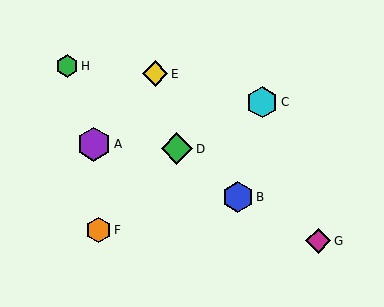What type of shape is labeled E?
Shape E is a yellow diamond.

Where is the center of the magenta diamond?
The center of the magenta diamond is at (318, 241).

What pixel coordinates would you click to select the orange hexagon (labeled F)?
Click at (99, 230) to select the orange hexagon F.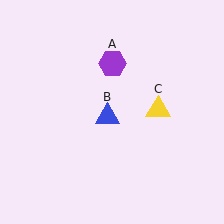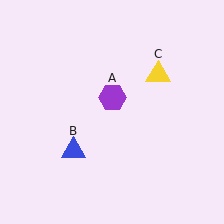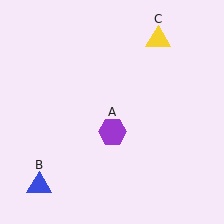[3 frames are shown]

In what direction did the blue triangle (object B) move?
The blue triangle (object B) moved down and to the left.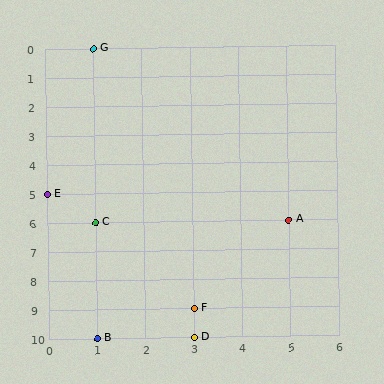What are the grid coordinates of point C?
Point C is at grid coordinates (1, 6).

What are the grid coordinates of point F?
Point F is at grid coordinates (3, 9).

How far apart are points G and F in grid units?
Points G and F are 2 columns and 9 rows apart (about 9.2 grid units diagonally).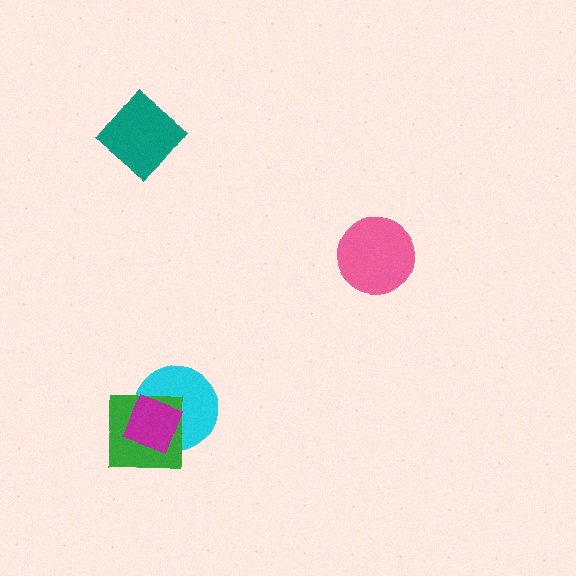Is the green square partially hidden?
Yes, it is partially covered by another shape.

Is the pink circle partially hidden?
No, no other shape covers it.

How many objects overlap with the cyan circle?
2 objects overlap with the cyan circle.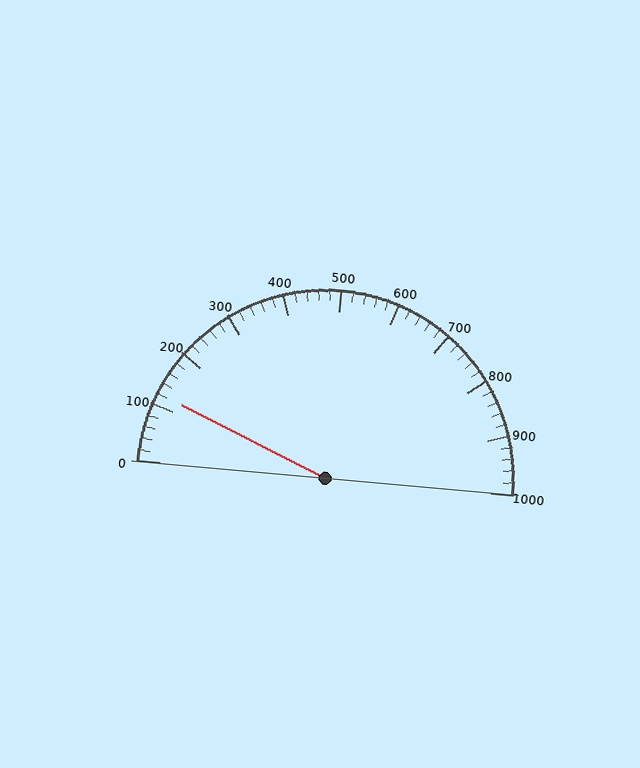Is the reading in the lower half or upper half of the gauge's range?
The reading is in the lower half of the range (0 to 1000).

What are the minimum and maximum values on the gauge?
The gauge ranges from 0 to 1000.